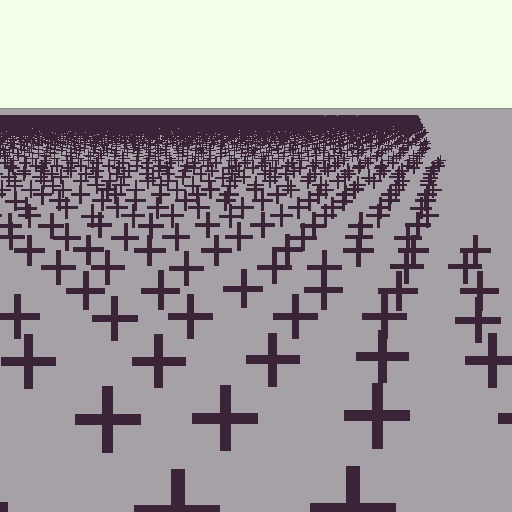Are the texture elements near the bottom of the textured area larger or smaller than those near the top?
Larger. Near the bottom, elements are closer to the viewer and appear at a bigger on-screen size.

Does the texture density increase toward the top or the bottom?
Density increases toward the top.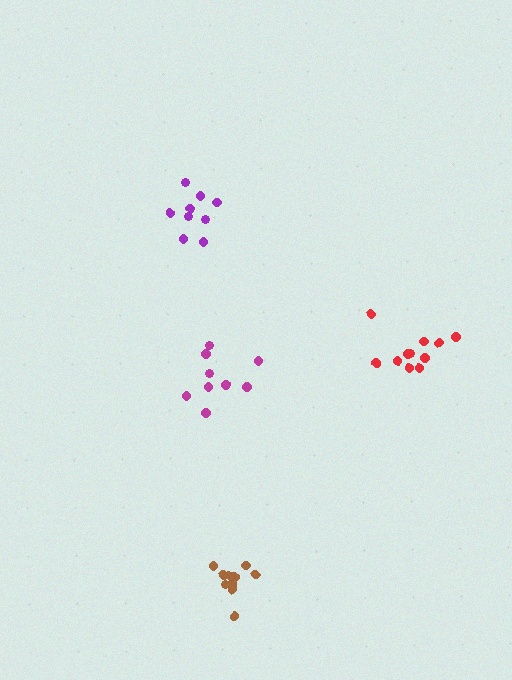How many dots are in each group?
Group 1: 9 dots, Group 2: 9 dots, Group 3: 11 dots, Group 4: 12 dots (41 total).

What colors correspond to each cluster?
The clusters are colored: purple, magenta, red, brown.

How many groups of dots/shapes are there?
There are 4 groups.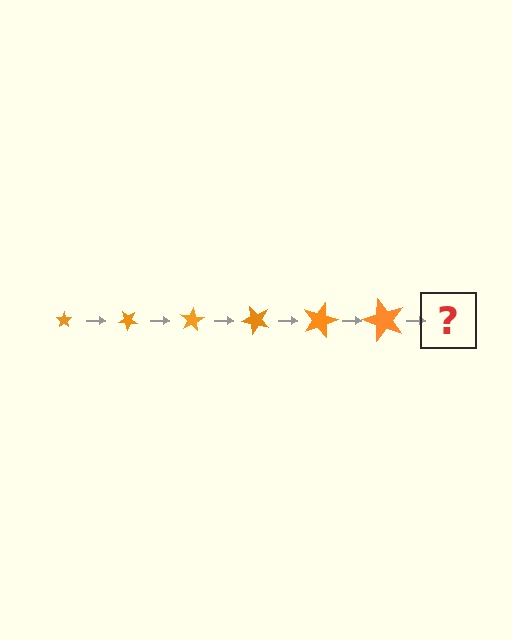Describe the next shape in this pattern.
It should be a star, larger than the previous one and rotated 240 degrees from the start.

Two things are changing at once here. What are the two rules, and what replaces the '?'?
The two rules are that the star grows larger each step and it rotates 40 degrees each step. The '?' should be a star, larger than the previous one and rotated 240 degrees from the start.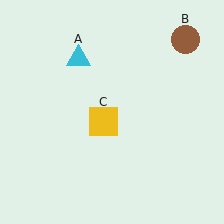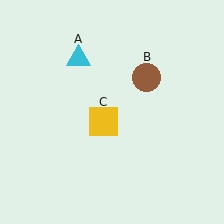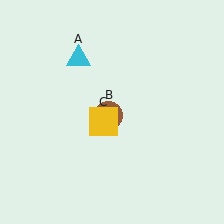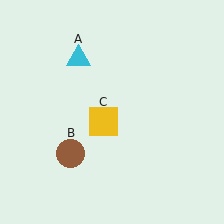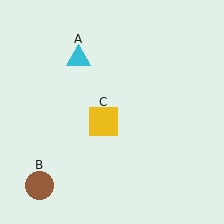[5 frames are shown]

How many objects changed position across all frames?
1 object changed position: brown circle (object B).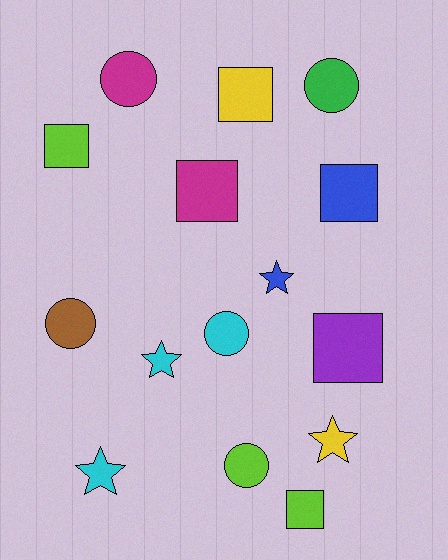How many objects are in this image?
There are 15 objects.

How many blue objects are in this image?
There are 2 blue objects.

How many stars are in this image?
There are 4 stars.